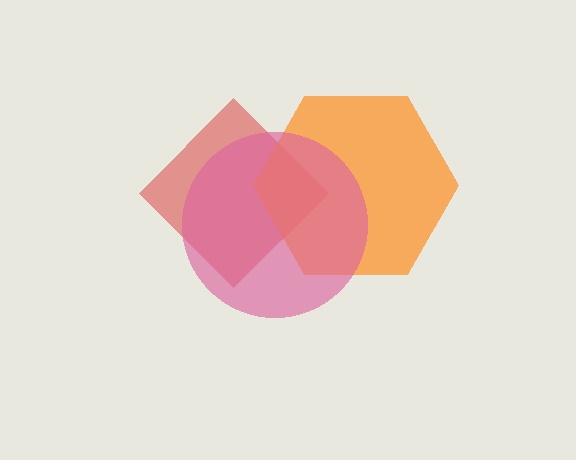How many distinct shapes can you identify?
There are 3 distinct shapes: a red diamond, an orange hexagon, a pink circle.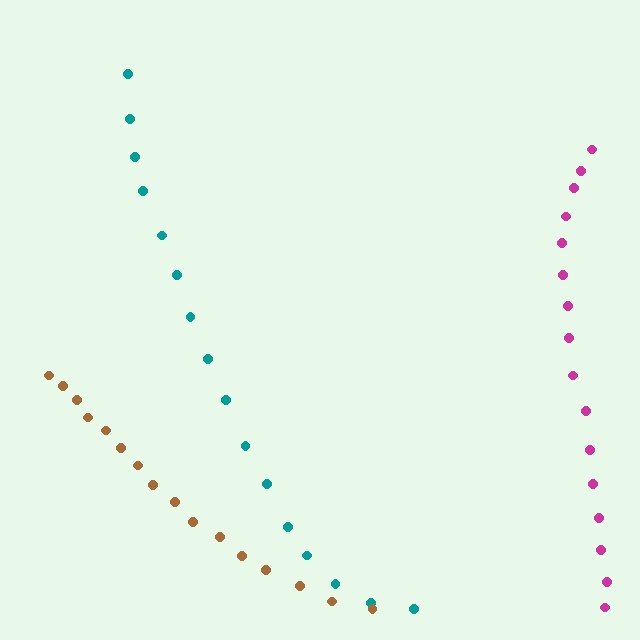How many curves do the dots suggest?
There are 3 distinct paths.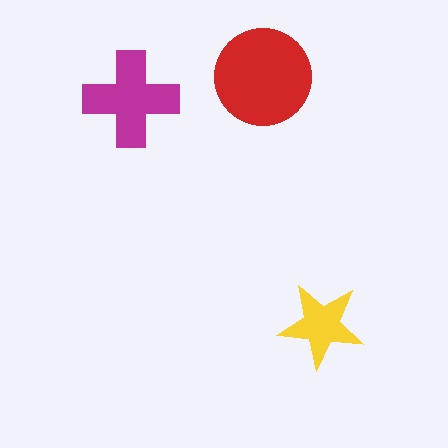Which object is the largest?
The red circle.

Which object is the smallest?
The yellow star.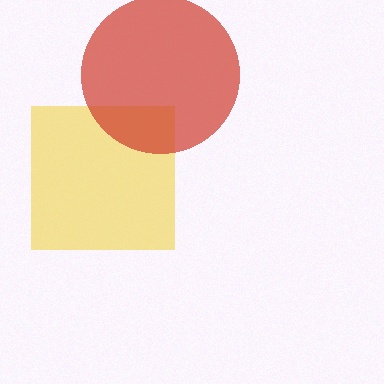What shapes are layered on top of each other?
The layered shapes are: a yellow square, a red circle.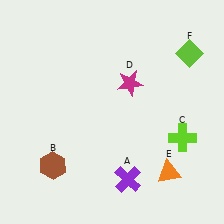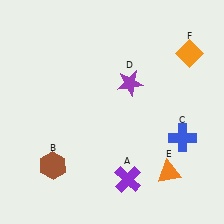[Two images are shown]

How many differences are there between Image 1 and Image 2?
There are 3 differences between the two images.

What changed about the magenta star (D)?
In Image 1, D is magenta. In Image 2, it changed to purple.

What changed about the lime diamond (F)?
In Image 1, F is lime. In Image 2, it changed to orange.